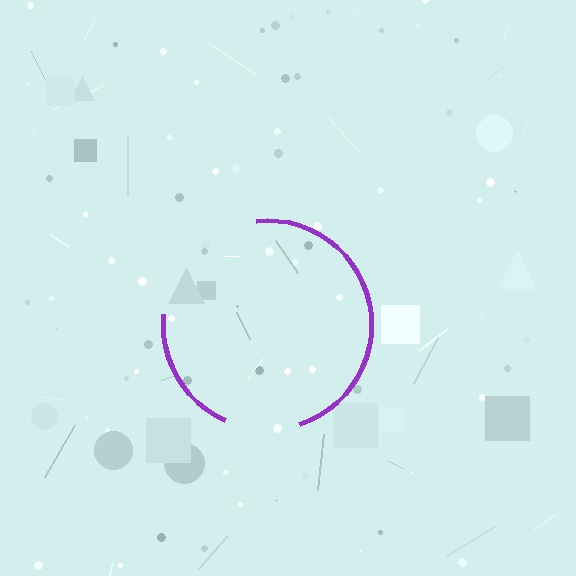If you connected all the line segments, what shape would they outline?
They would outline a circle.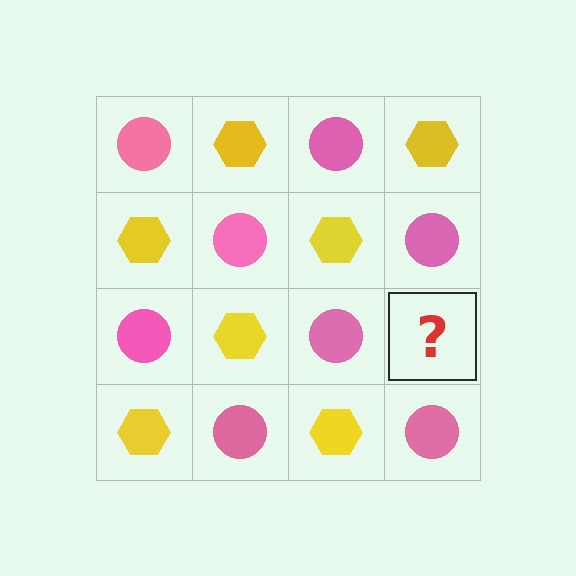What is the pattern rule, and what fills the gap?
The rule is that it alternates pink circle and yellow hexagon in a checkerboard pattern. The gap should be filled with a yellow hexagon.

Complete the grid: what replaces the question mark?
The question mark should be replaced with a yellow hexagon.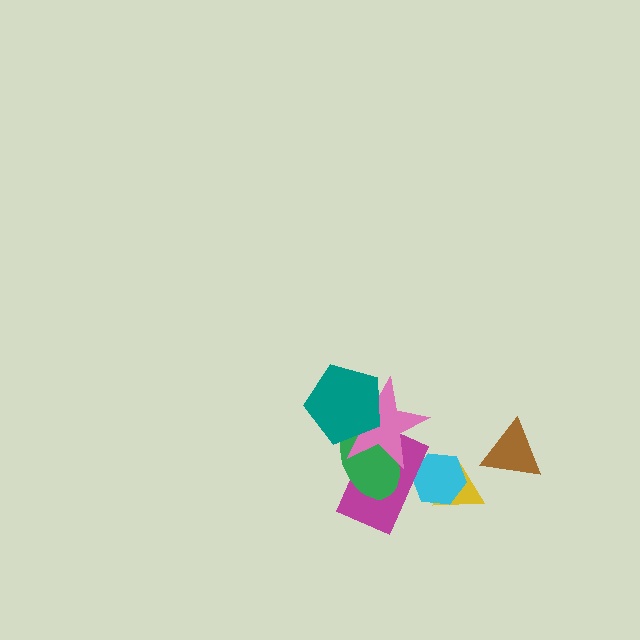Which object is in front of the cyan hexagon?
The magenta rectangle is in front of the cyan hexagon.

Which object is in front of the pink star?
The teal pentagon is in front of the pink star.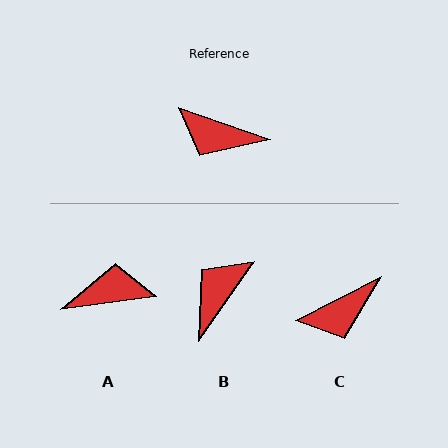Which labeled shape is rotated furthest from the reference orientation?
A, about 153 degrees away.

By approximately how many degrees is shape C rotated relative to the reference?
Approximately 47 degrees counter-clockwise.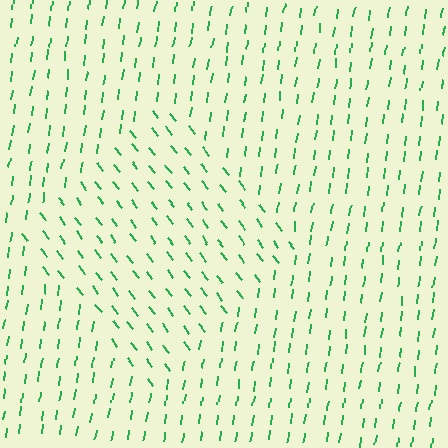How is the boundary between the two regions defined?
The boundary is defined purely by a change in line orientation (approximately 45 degrees difference). All lines are the same color and thickness.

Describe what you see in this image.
The image is filled with small green line segments. A diamond region in the image has lines oriented differently from the surrounding lines, creating a visible texture boundary.